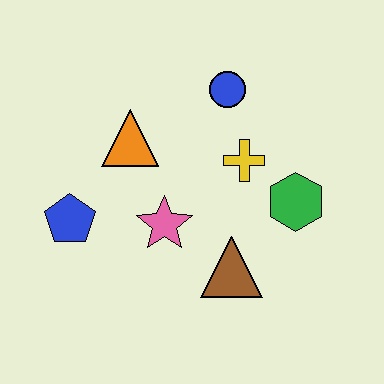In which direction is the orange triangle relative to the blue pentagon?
The orange triangle is above the blue pentagon.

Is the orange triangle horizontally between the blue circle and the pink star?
No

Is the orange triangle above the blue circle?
No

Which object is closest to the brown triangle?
The pink star is closest to the brown triangle.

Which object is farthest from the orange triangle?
The green hexagon is farthest from the orange triangle.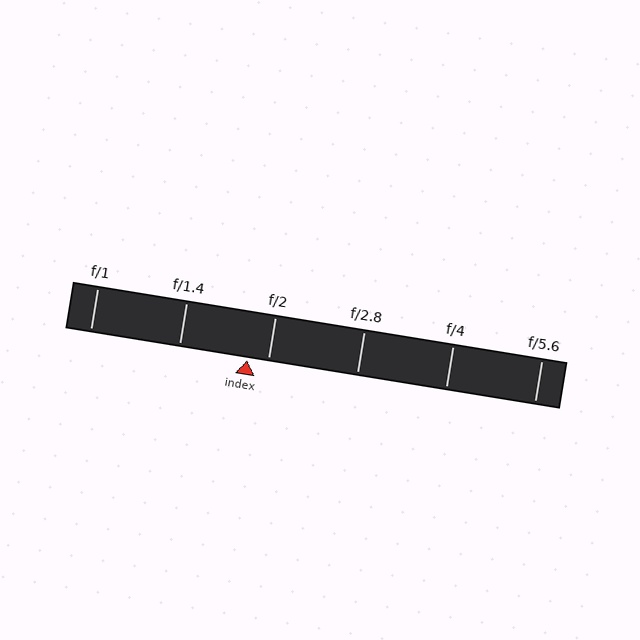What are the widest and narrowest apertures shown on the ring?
The widest aperture shown is f/1 and the narrowest is f/5.6.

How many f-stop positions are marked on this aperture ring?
There are 6 f-stop positions marked.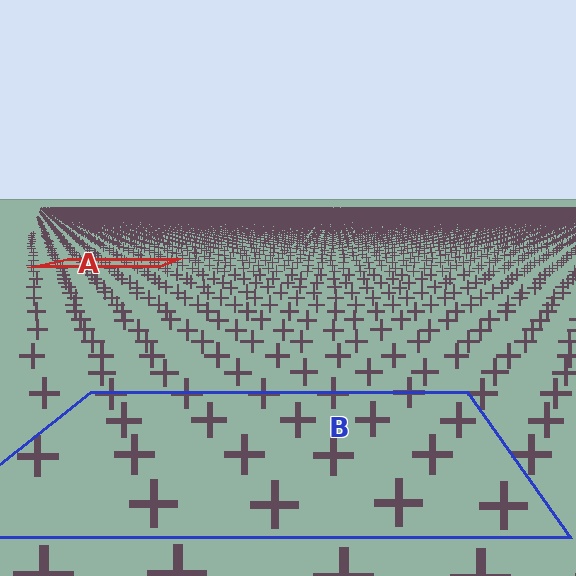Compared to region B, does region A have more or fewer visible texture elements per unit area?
Region A has more texture elements per unit area — they are packed more densely because it is farther away.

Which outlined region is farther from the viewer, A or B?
Region A is farther from the viewer — the texture elements inside it appear smaller and more densely packed.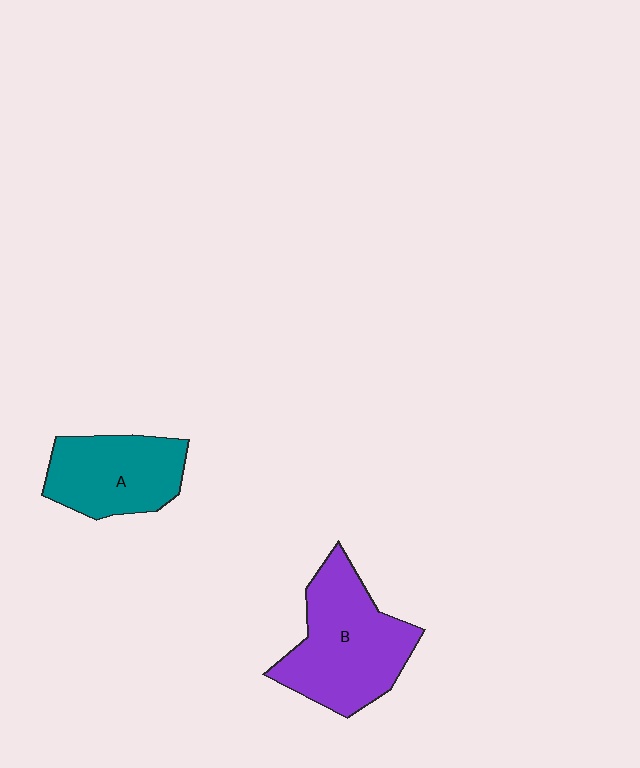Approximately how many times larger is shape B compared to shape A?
Approximately 1.3 times.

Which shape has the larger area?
Shape B (purple).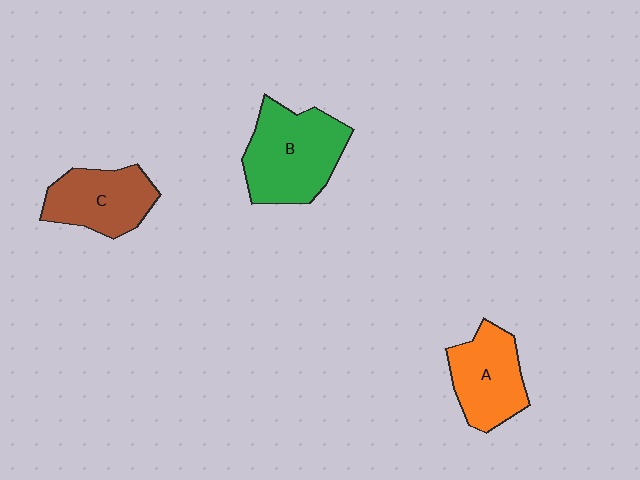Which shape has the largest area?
Shape B (green).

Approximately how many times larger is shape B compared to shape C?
Approximately 1.4 times.